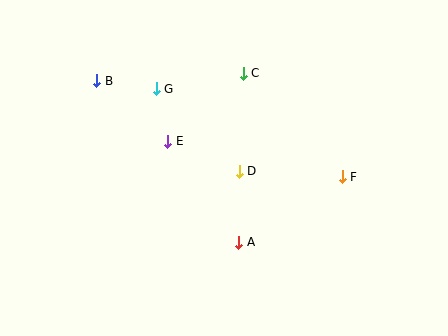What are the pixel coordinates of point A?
Point A is at (239, 242).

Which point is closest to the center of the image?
Point D at (239, 171) is closest to the center.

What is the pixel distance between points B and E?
The distance between B and E is 93 pixels.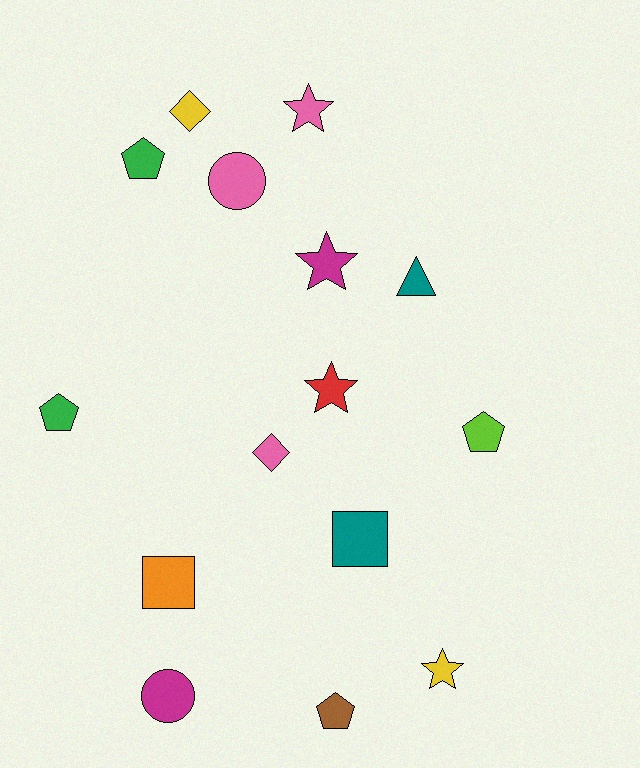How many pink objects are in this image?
There are 3 pink objects.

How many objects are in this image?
There are 15 objects.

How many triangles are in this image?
There is 1 triangle.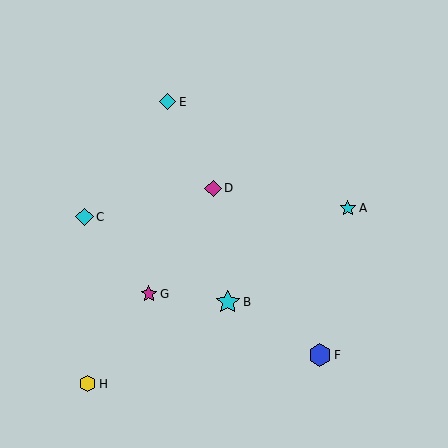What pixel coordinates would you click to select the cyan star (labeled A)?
Click at (348, 208) to select the cyan star A.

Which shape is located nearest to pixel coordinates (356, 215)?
The cyan star (labeled A) at (348, 208) is nearest to that location.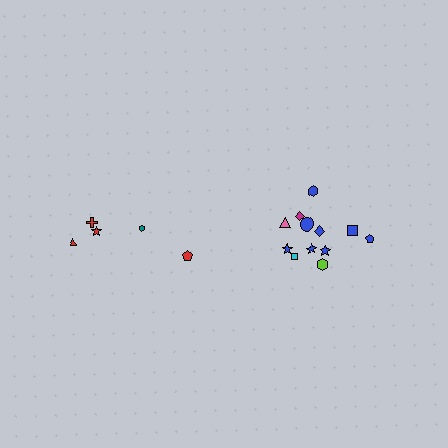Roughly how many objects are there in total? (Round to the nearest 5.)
Roughly 15 objects in total.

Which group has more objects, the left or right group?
The right group.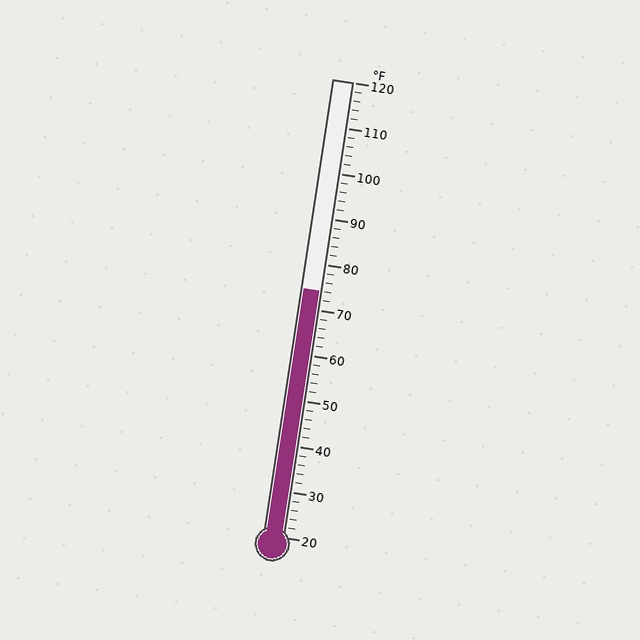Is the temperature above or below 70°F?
The temperature is above 70°F.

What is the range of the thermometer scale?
The thermometer scale ranges from 20°F to 120°F.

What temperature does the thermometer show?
The thermometer shows approximately 74°F.